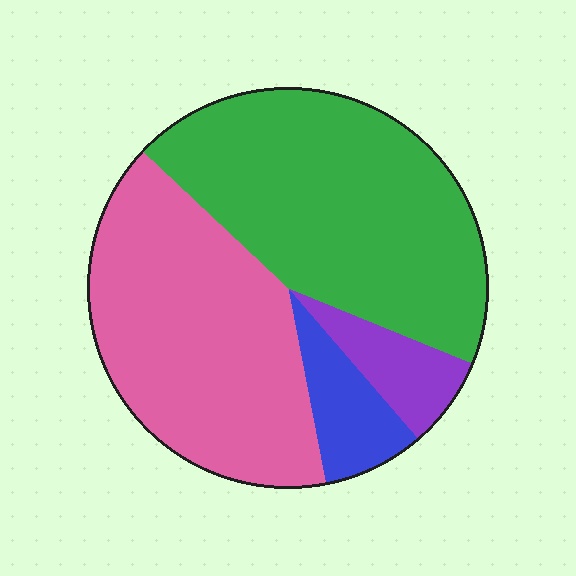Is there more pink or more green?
Green.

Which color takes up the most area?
Green, at roughly 45%.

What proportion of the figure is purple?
Purple takes up less than a quarter of the figure.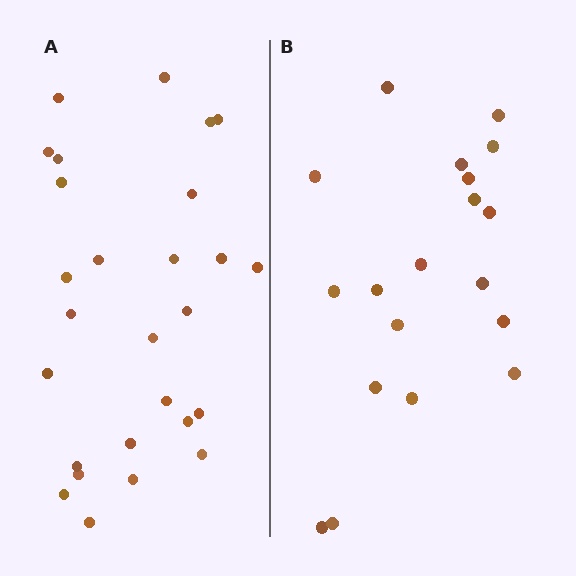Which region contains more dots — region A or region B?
Region A (the left region) has more dots.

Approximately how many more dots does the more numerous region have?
Region A has roughly 8 or so more dots than region B.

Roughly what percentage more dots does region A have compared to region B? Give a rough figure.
About 40% more.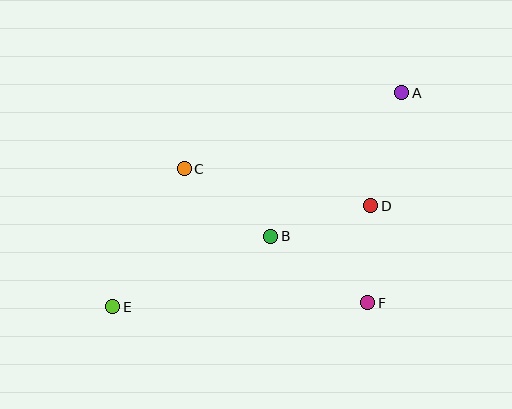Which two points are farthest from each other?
Points A and E are farthest from each other.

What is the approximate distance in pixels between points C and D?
The distance between C and D is approximately 190 pixels.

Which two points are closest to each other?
Points D and F are closest to each other.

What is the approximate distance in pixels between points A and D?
The distance between A and D is approximately 117 pixels.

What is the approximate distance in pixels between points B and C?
The distance between B and C is approximately 110 pixels.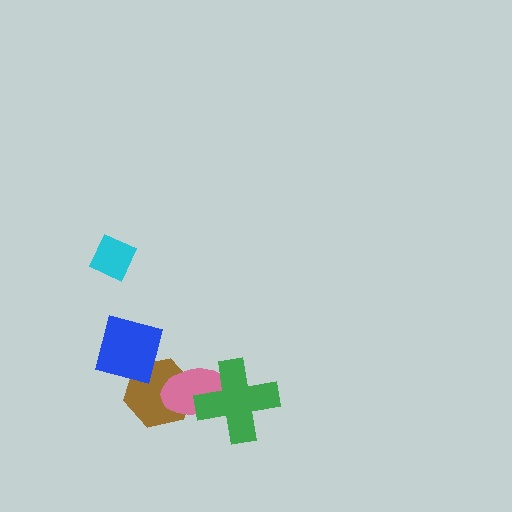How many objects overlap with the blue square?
1 object overlaps with the blue square.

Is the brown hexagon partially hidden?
Yes, it is partially covered by another shape.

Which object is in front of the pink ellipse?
The green cross is in front of the pink ellipse.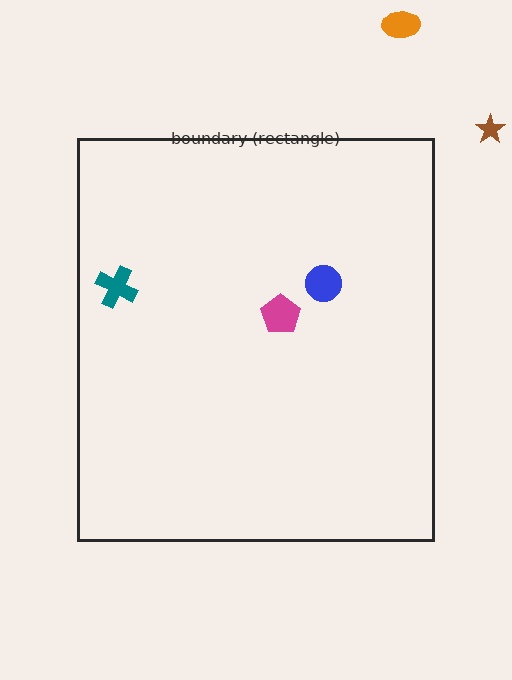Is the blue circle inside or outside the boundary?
Inside.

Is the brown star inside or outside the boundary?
Outside.